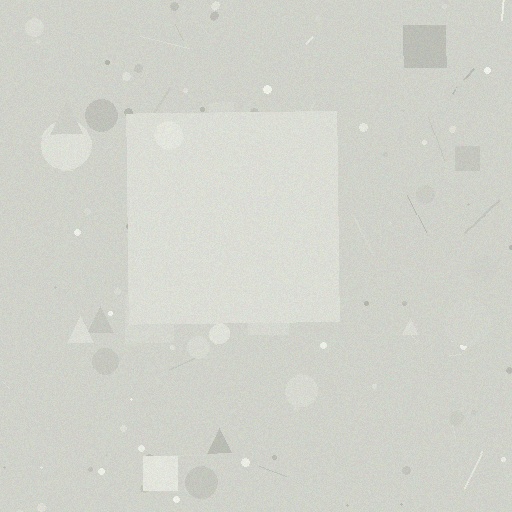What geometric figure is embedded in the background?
A square is embedded in the background.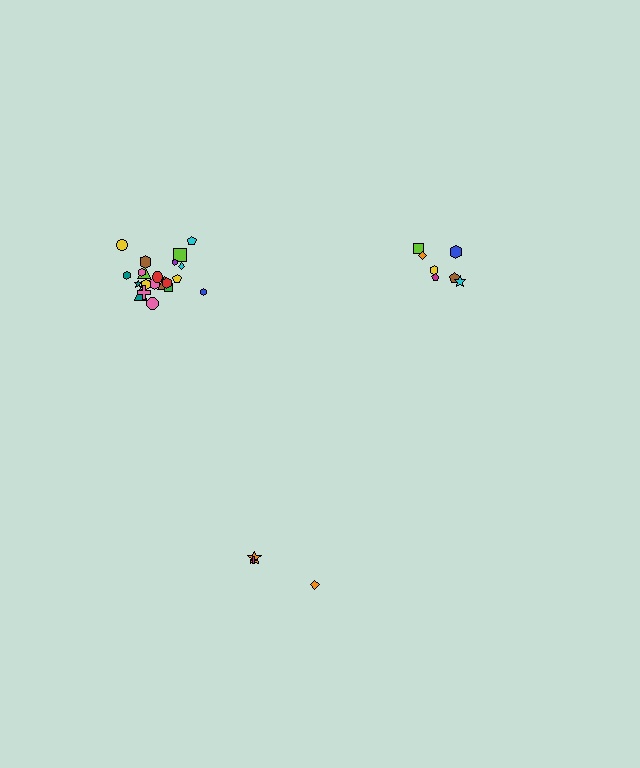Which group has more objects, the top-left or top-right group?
The top-left group.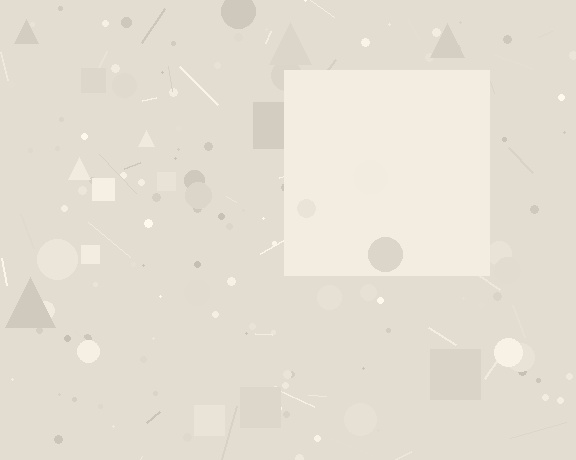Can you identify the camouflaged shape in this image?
The camouflaged shape is a square.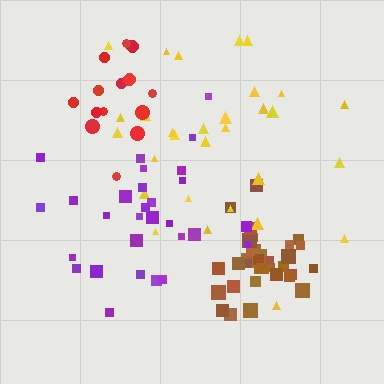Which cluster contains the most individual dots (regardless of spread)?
Brown (34).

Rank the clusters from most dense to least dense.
brown, red, purple, yellow.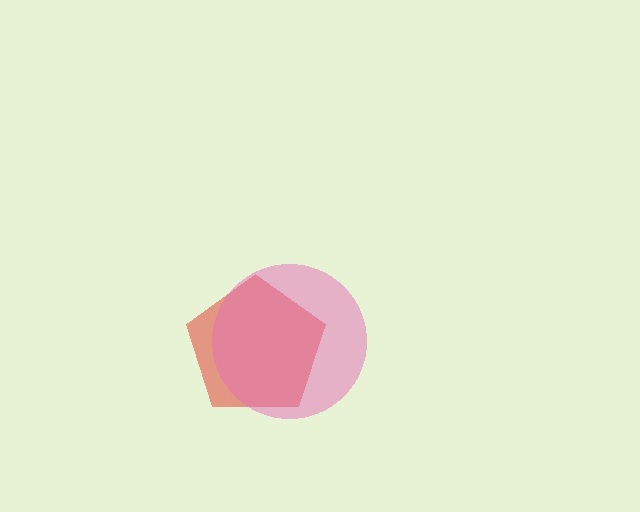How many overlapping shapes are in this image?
There are 2 overlapping shapes in the image.